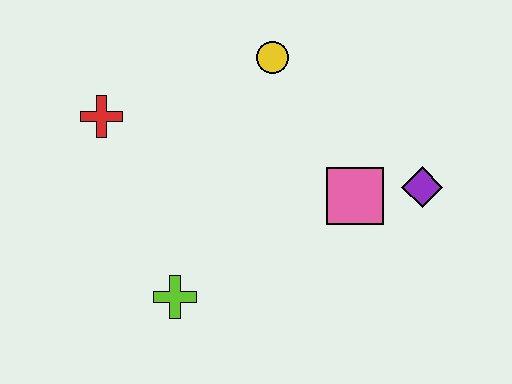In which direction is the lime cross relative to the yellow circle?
The lime cross is below the yellow circle.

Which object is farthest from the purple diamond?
The red cross is farthest from the purple diamond.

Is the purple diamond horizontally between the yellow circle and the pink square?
No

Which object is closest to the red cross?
The yellow circle is closest to the red cross.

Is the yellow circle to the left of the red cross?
No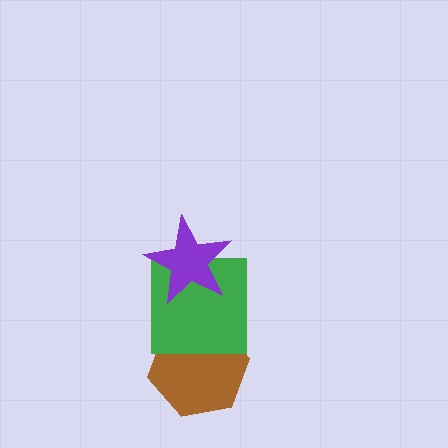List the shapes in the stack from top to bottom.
From top to bottom: the purple star, the green square, the brown hexagon.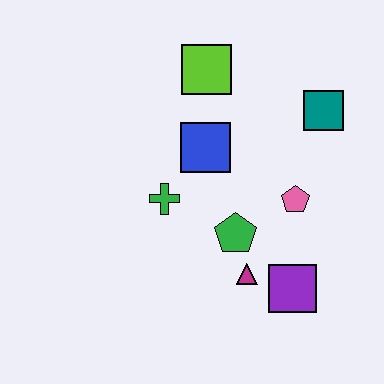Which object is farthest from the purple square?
The lime square is farthest from the purple square.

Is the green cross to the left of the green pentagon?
Yes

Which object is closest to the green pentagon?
The magenta triangle is closest to the green pentagon.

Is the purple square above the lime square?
No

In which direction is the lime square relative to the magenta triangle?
The lime square is above the magenta triangle.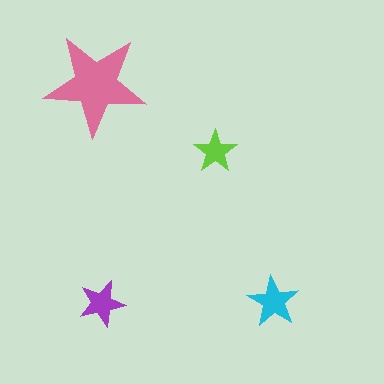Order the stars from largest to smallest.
the pink one, the cyan one, the purple one, the lime one.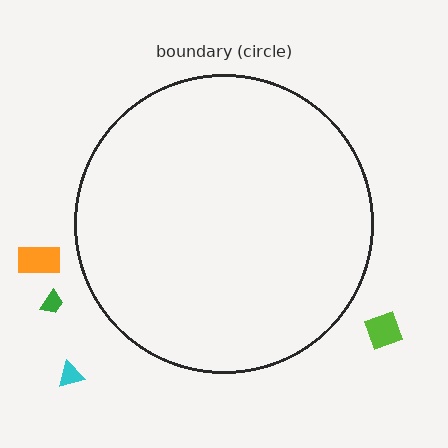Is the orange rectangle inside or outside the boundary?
Outside.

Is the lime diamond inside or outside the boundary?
Outside.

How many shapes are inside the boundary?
0 inside, 4 outside.